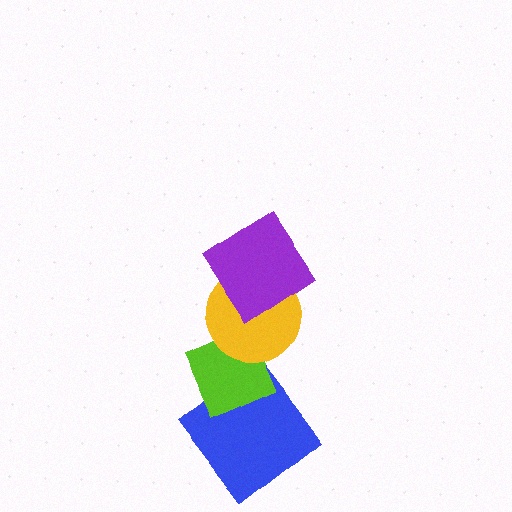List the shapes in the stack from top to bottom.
From top to bottom: the purple diamond, the yellow circle, the lime diamond, the blue diamond.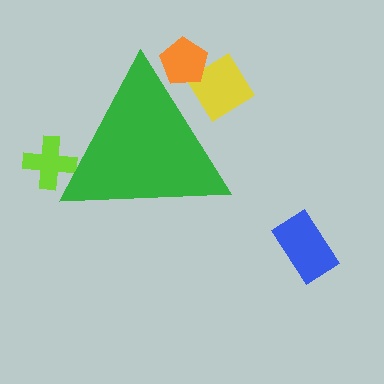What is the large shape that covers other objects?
A green triangle.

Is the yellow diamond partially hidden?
Yes, the yellow diamond is partially hidden behind the green triangle.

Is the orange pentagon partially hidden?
Yes, the orange pentagon is partially hidden behind the green triangle.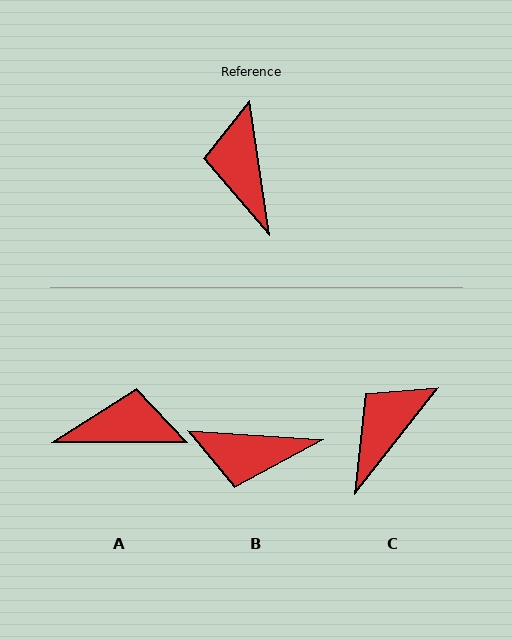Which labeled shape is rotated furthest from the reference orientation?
A, about 99 degrees away.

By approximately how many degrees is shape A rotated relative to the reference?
Approximately 99 degrees clockwise.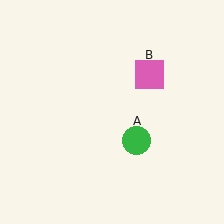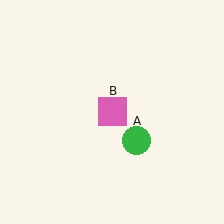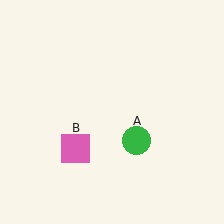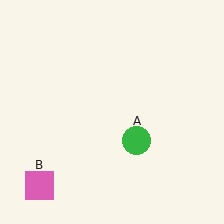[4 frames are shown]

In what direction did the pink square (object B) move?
The pink square (object B) moved down and to the left.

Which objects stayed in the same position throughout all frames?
Green circle (object A) remained stationary.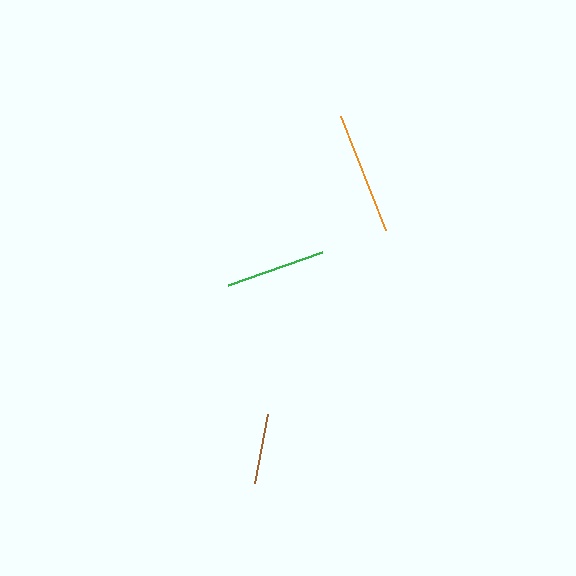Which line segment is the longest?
The orange line is the longest at approximately 122 pixels.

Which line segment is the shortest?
The brown line is the shortest at approximately 71 pixels.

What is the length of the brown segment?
The brown segment is approximately 71 pixels long.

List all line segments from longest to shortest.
From longest to shortest: orange, green, brown.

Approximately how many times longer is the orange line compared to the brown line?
The orange line is approximately 1.7 times the length of the brown line.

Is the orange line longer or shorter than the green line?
The orange line is longer than the green line.